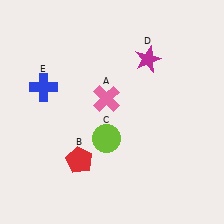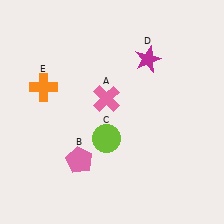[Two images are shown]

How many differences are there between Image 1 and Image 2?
There are 2 differences between the two images.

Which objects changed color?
B changed from red to pink. E changed from blue to orange.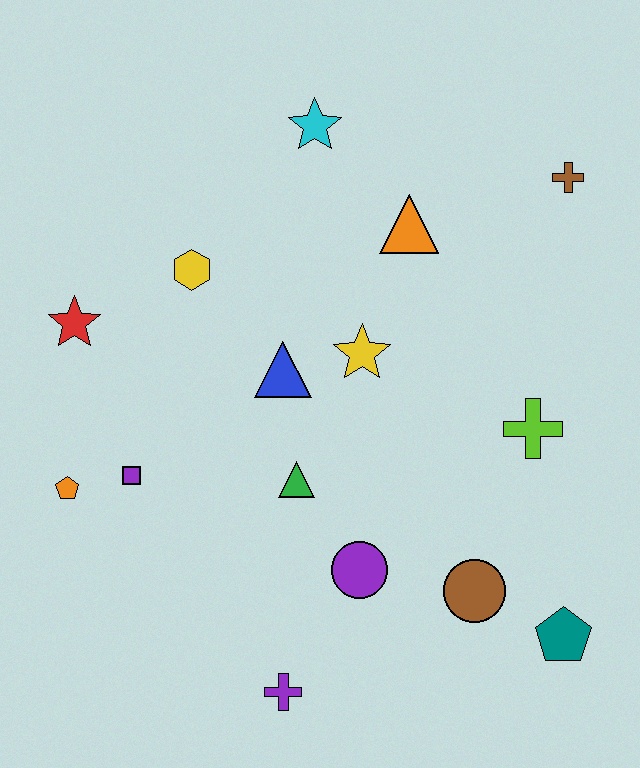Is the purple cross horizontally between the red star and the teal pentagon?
Yes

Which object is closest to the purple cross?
The purple circle is closest to the purple cross.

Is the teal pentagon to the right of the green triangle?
Yes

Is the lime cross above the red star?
No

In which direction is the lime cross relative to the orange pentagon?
The lime cross is to the right of the orange pentagon.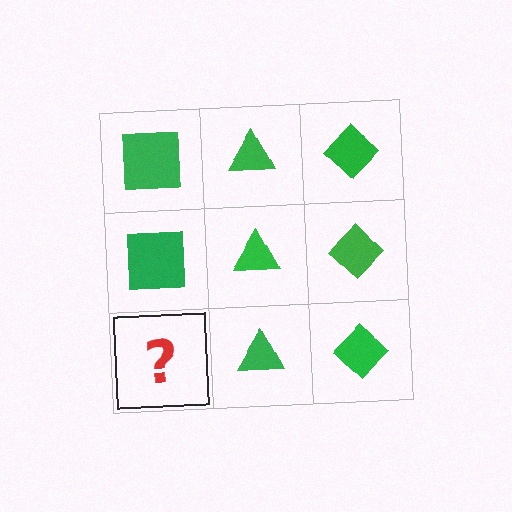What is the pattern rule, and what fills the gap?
The rule is that each column has a consistent shape. The gap should be filled with a green square.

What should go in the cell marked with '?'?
The missing cell should contain a green square.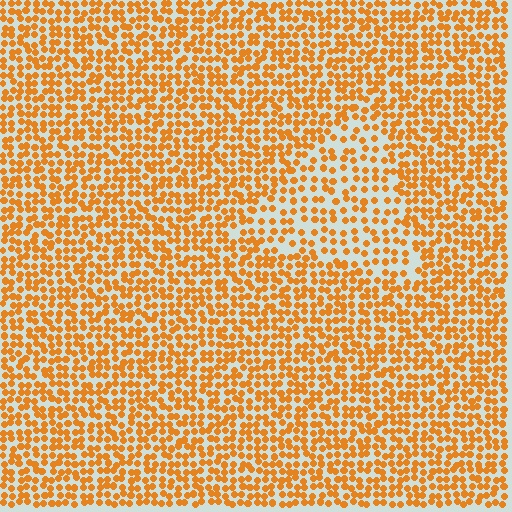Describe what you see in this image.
The image contains small orange elements arranged at two different densities. A triangle-shaped region is visible where the elements are less densely packed than the surrounding area.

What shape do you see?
I see a triangle.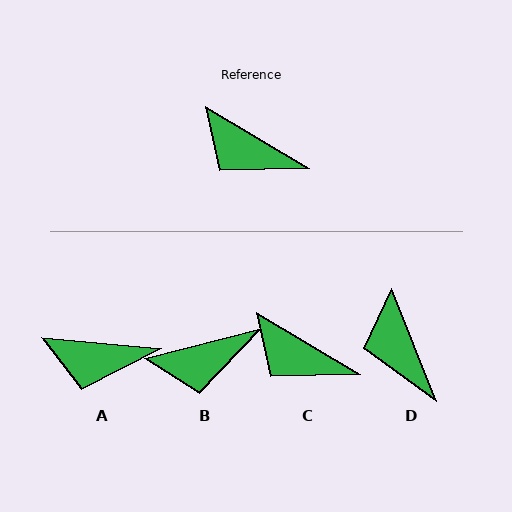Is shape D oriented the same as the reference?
No, it is off by about 38 degrees.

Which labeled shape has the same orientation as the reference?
C.